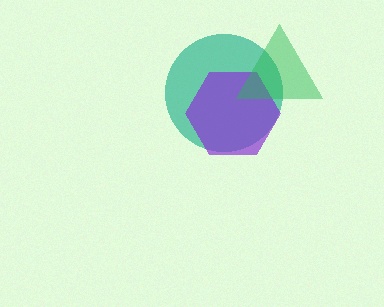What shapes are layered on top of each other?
The layered shapes are: a teal circle, a purple hexagon, a green triangle.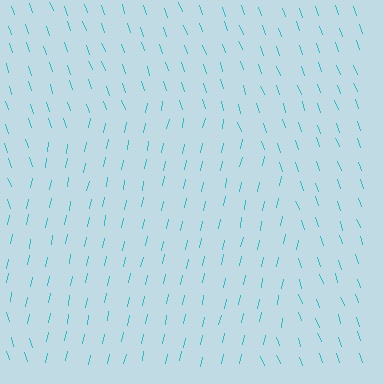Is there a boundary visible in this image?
Yes, there is a texture boundary formed by a change in line orientation.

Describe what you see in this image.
The image is filled with small cyan line segments. A circle region in the image has lines oriented differently from the surrounding lines, creating a visible texture boundary.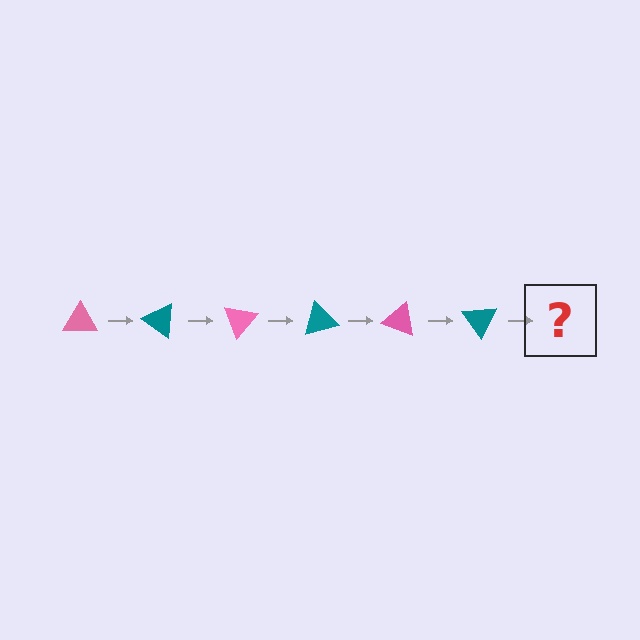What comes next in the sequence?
The next element should be a pink triangle, rotated 210 degrees from the start.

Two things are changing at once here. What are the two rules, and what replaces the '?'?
The two rules are that it rotates 35 degrees each step and the color cycles through pink and teal. The '?' should be a pink triangle, rotated 210 degrees from the start.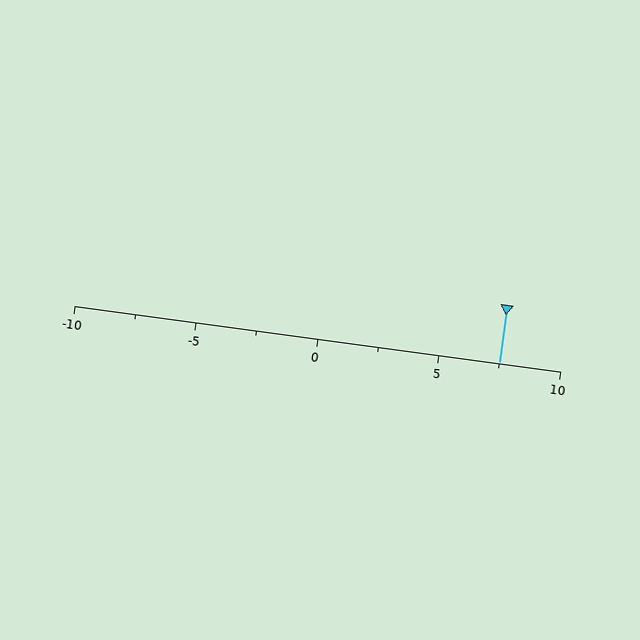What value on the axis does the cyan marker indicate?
The marker indicates approximately 7.5.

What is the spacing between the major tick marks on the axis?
The major ticks are spaced 5 apart.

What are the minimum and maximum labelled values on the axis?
The axis runs from -10 to 10.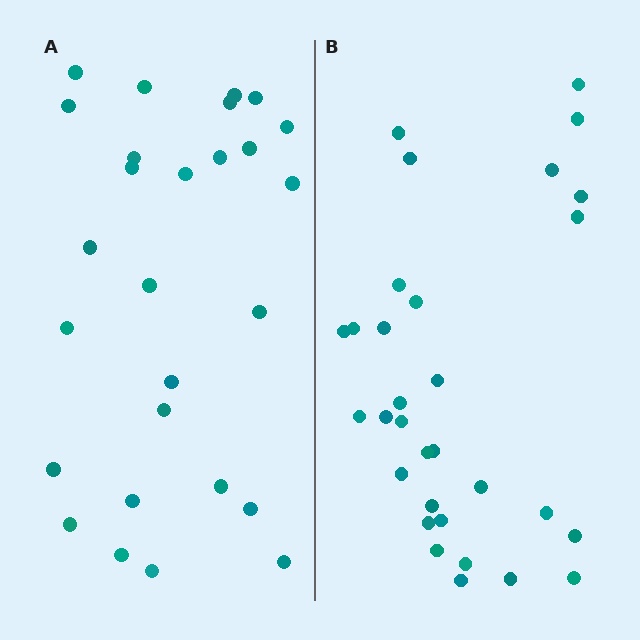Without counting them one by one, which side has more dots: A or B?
Region B (the right region) has more dots.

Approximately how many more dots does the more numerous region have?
Region B has about 4 more dots than region A.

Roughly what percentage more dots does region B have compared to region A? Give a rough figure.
About 15% more.